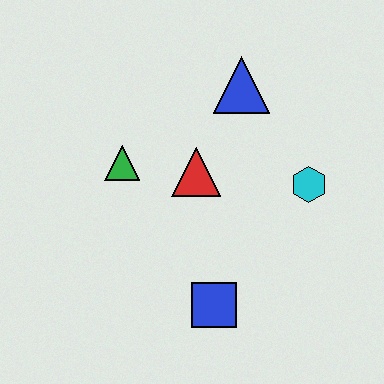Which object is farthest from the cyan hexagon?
The green triangle is farthest from the cyan hexagon.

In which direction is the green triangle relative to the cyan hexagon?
The green triangle is to the left of the cyan hexagon.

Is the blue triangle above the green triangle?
Yes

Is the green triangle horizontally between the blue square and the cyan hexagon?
No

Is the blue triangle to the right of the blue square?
Yes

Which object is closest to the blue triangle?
The red triangle is closest to the blue triangle.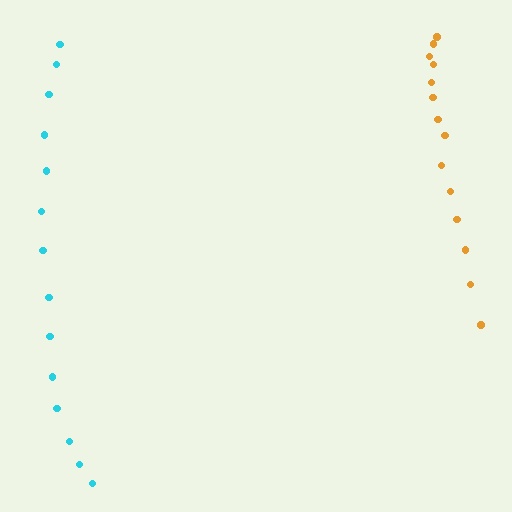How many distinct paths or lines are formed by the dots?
There are 2 distinct paths.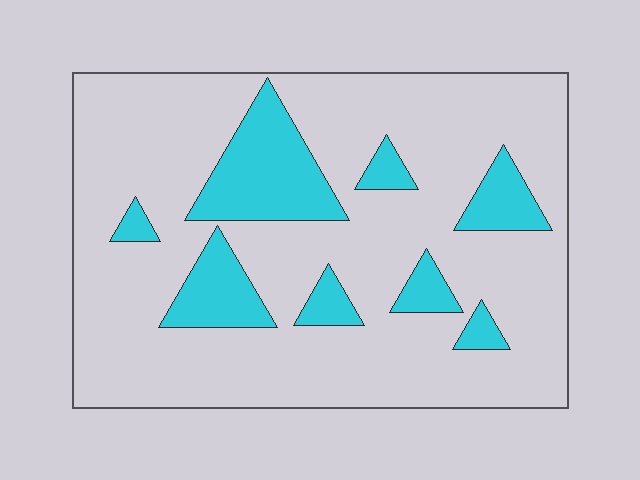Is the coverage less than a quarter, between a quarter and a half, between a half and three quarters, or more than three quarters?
Less than a quarter.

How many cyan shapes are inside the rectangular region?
8.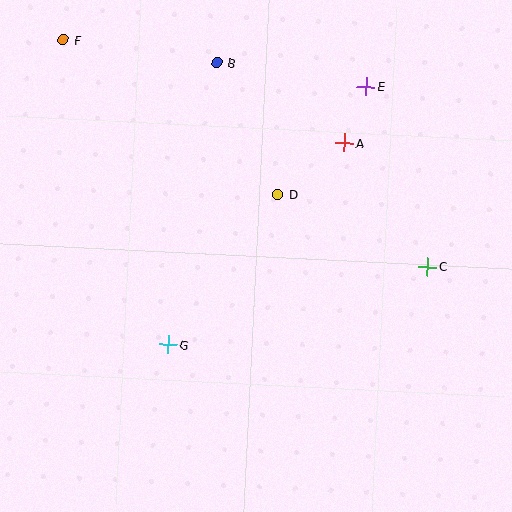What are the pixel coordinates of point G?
Point G is at (168, 344).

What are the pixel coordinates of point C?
Point C is at (427, 267).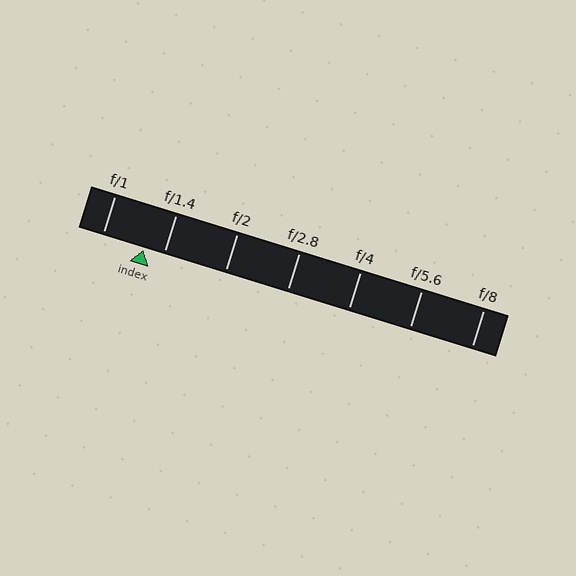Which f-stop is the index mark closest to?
The index mark is closest to f/1.4.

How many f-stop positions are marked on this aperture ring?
There are 7 f-stop positions marked.